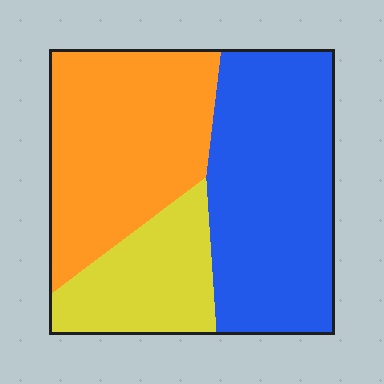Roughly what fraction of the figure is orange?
Orange covers 37% of the figure.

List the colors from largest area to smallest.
From largest to smallest: blue, orange, yellow.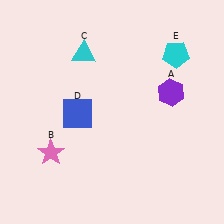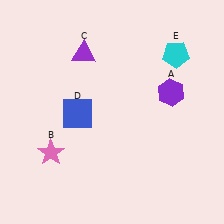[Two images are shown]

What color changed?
The triangle (C) changed from cyan in Image 1 to purple in Image 2.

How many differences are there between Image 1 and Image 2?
There is 1 difference between the two images.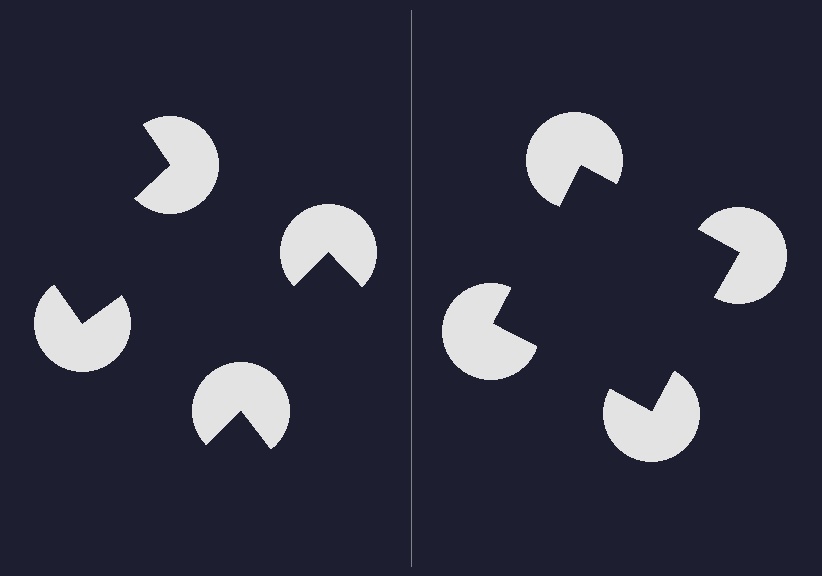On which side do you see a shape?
An illusory square appears on the right side. On the left side the wedge cuts are rotated, so no coherent shape forms.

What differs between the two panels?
The pac-man discs are positioned identically on both sides; only the wedge orientations differ. On the right they align to a square; on the left they are misaligned.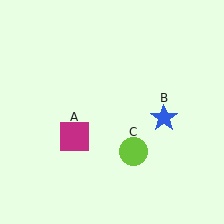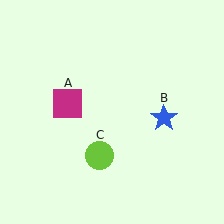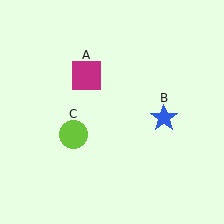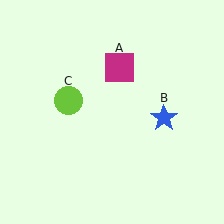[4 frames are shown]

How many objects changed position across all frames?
2 objects changed position: magenta square (object A), lime circle (object C).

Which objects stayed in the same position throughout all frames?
Blue star (object B) remained stationary.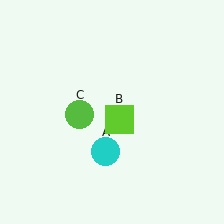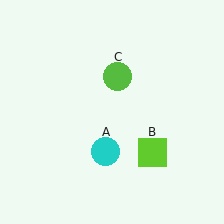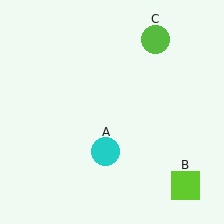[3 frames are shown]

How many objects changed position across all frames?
2 objects changed position: lime square (object B), lime circle (object C).